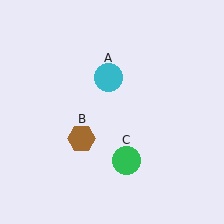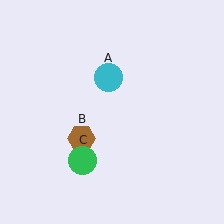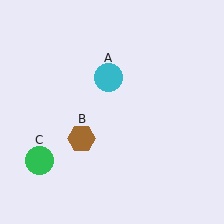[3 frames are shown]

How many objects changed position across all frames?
1 object changed position: green circle (object C).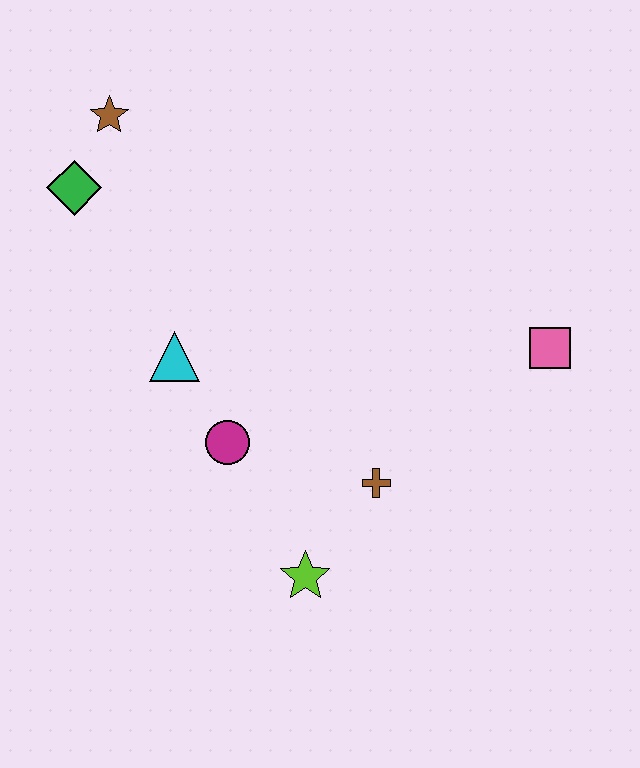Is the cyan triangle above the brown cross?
Yes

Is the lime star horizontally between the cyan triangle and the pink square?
Yes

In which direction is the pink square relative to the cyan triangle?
The pink square is to the right of the cyan triangle.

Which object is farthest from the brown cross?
The brown star is farthest from the brown cross.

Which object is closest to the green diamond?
The brown star is closest to the green diamond.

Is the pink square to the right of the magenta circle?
Yes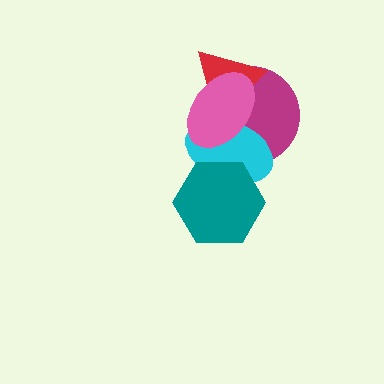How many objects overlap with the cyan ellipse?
4 objects overlap with the cyan ellipse.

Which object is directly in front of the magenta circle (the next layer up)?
The cyan ellipse is directly in front of the magenta circle.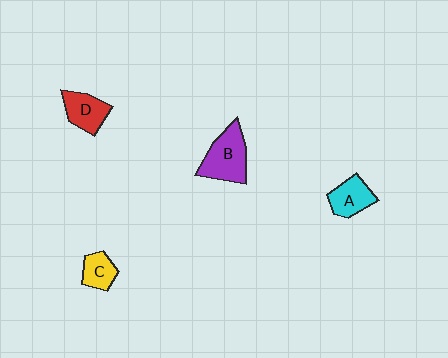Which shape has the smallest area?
Shape C (yellow).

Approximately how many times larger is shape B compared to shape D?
Approximately 1.5 times.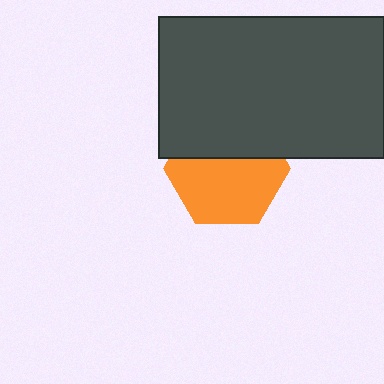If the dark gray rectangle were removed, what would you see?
You would see the complete orange hexagon.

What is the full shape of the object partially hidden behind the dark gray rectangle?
The partially hidden object is an orange hexagon.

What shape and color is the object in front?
The object in front is a dark gray rectangle.